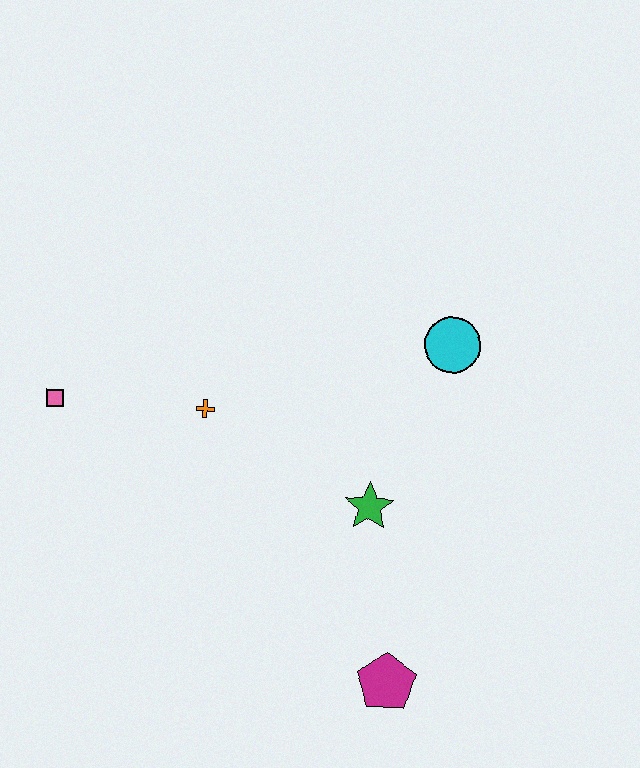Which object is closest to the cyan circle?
The green star is closest to the cyan circle.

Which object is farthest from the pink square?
The magenta pentagon is farthest from the pink square.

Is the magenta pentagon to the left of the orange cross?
No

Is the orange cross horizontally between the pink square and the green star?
Yes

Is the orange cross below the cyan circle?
Yes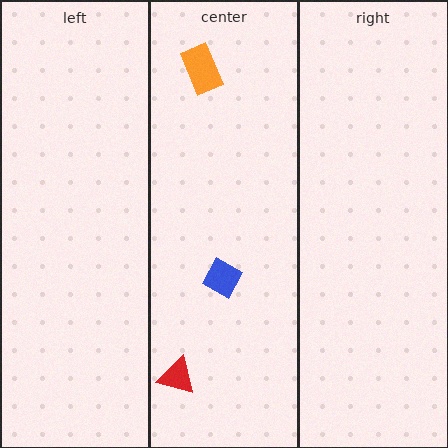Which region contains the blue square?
The center region.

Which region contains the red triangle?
The center region.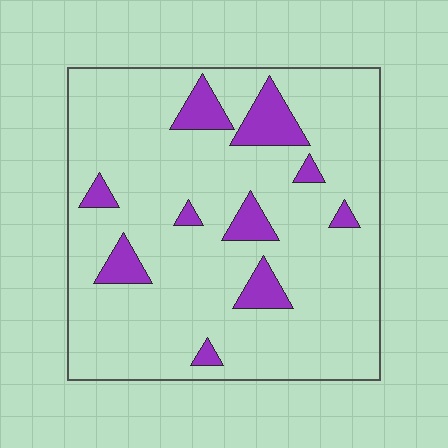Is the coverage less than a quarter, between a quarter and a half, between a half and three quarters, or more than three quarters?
Less than a quarter.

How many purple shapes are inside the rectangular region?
10.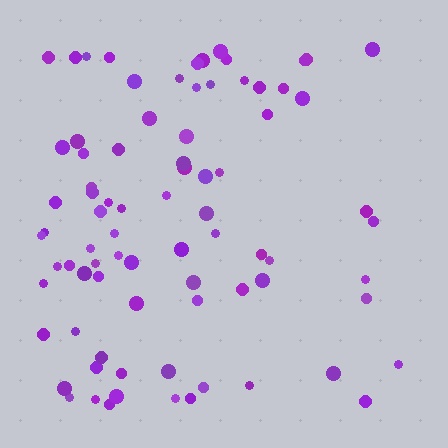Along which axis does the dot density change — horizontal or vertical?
Horizontal.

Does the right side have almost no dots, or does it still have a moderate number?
Still a moderate number, just noticeably fewer than the left.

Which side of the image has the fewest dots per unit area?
The right.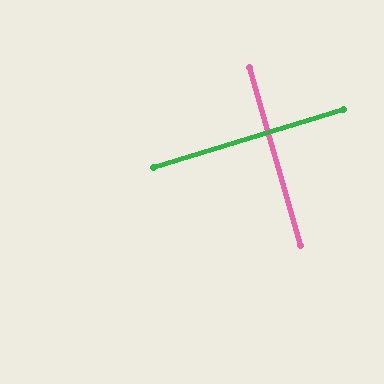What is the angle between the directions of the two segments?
Approximately 89 degrees.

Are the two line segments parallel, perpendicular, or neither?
Perpendicular — they meet at approximately 89°.